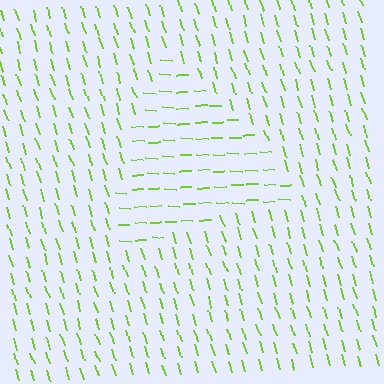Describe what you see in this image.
The image is filled with small lime line segments. A triangle region in the image has lines oriented differently from the surrounding lines, creating a visible texture boundary.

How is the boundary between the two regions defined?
The boundary is defined purely by a change in line orientation (approximately 71 degrees difference). All lines are the same color and thickness.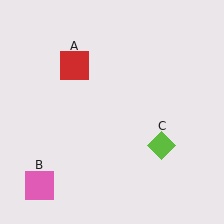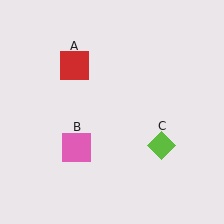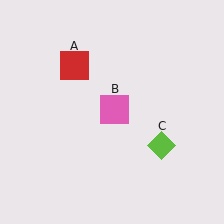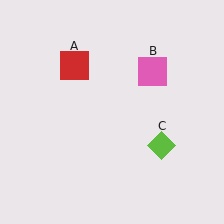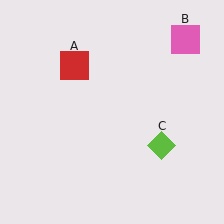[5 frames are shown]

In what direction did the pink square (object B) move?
The pink square (object B) moved up and to the right.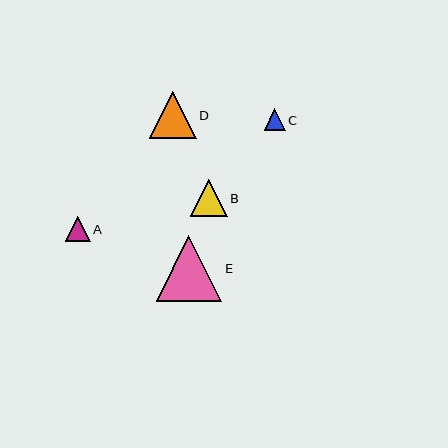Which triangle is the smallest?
Triangle C is the smallest with a size of approximately 21 pixels.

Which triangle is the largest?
Triangle E is the largest with a size of approximately 66 pixels.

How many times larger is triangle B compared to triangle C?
Triangle B is approximately 1.7 times the size of triangle C.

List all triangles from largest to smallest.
From largest to smallest: E, D, B, A, C.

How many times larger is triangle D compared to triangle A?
Triangle D is approximately 1.9 times the size of triangle A.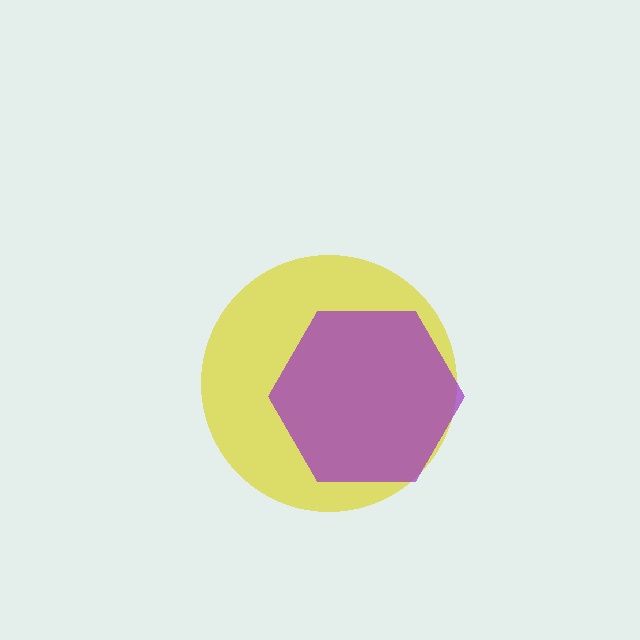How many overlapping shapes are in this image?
There are 2 overlapping shapes in the image.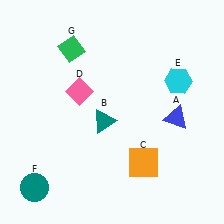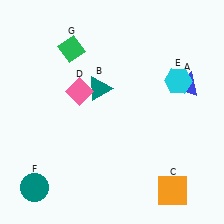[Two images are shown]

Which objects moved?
The objects that moved are: the blue triangle (A), the teal triangle (B), the orange square (C).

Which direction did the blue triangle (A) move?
The blue triangle (A) moved up.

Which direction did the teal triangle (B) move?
The teal triangle (B) moved up.